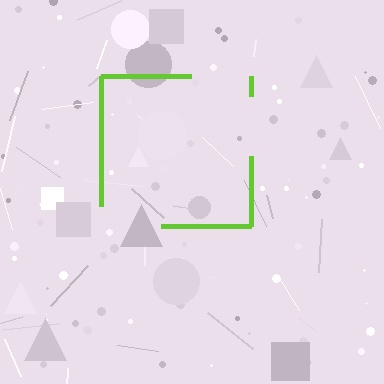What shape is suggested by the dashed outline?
The dashed outline suggests a square.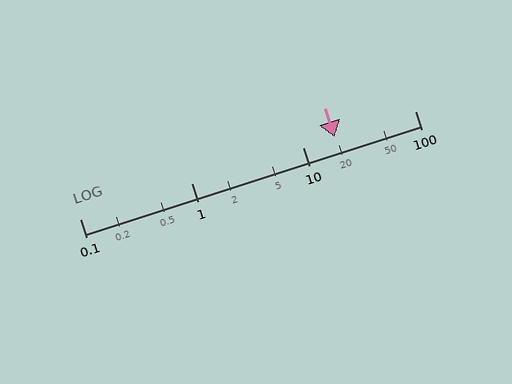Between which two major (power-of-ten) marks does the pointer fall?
The pointer is between 10 and 100.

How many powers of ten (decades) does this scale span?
The scale spans 3 decades, from 0.1 to 100.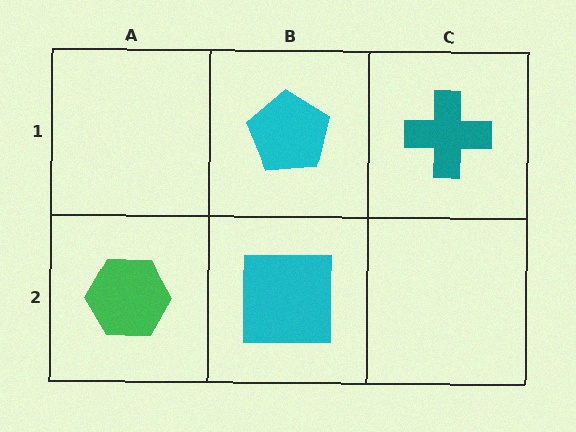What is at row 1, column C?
A teal cross.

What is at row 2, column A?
A green hexagon.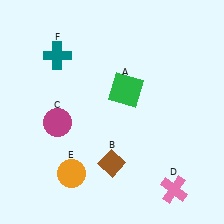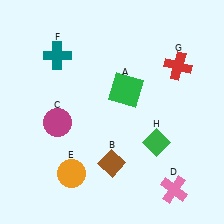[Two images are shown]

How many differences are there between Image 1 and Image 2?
There are 2 differences between the two images.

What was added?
A red cross (G), a green diamond (H) were added in Image 2.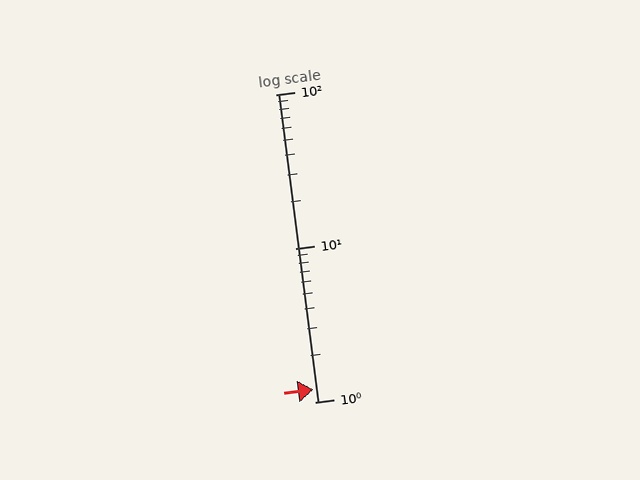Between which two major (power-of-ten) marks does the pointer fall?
The pointer is between 1 and 10.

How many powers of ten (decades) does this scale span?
The scale spans 2 decades, from 1 to 100.